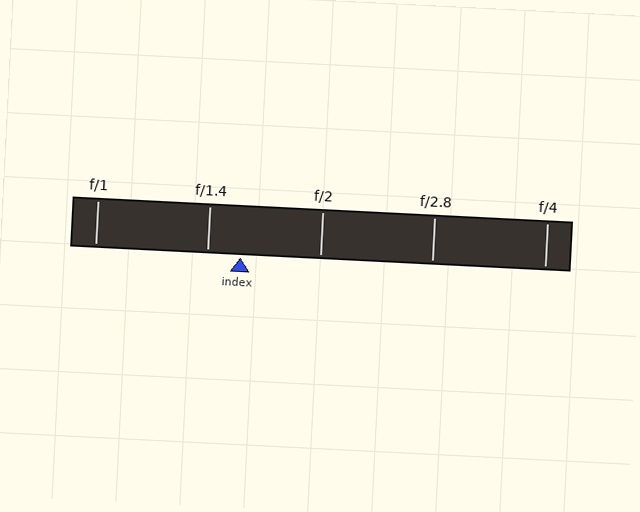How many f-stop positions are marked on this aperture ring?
There are 5 f-stop positions marked.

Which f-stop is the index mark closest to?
The index mark is closest to f/1.4.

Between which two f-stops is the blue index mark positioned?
The index mark is between f/1.4 and f/2.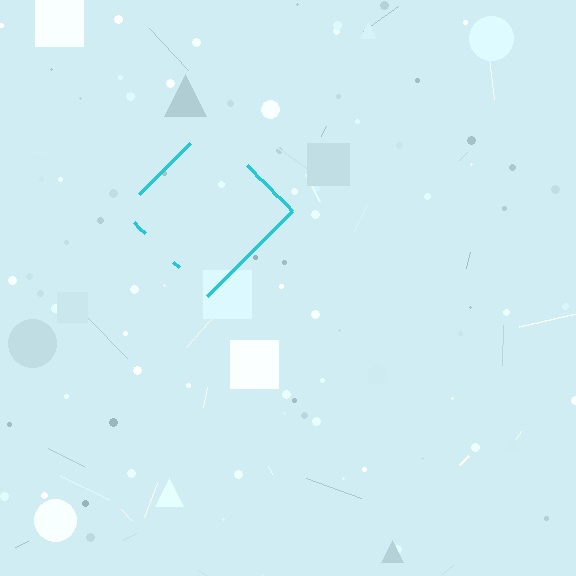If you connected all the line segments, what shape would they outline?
They would outline a diamond.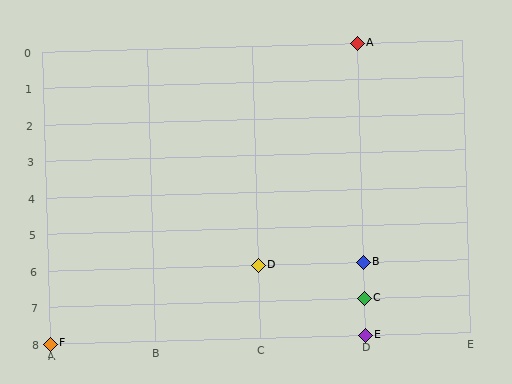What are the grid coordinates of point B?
Point B is at grid coordinates (D, 6).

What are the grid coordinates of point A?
Point A is at grid coordinates (D, 0).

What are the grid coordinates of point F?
Point F is at grid coordinates (A, 8).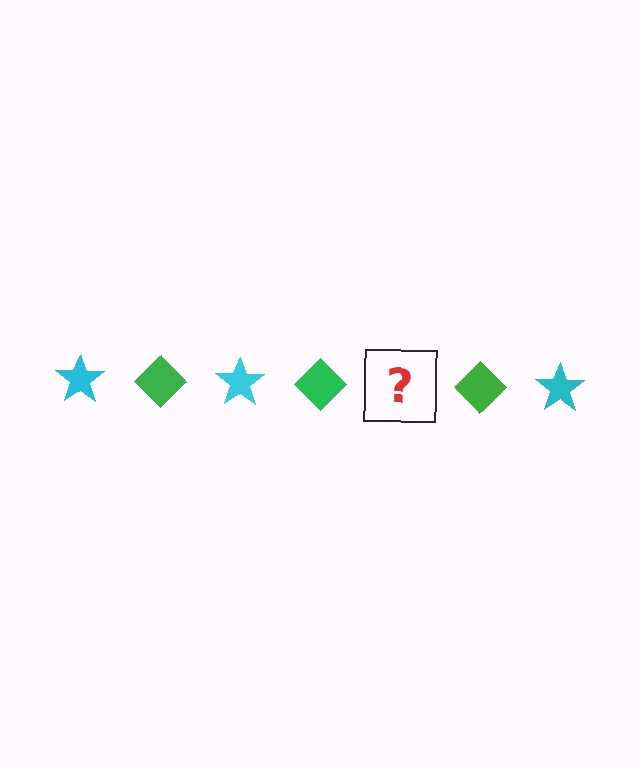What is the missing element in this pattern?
The missing element is a cyan star.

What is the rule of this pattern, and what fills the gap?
The rule is that the pattern alternates between cyan star and green diamond. The gap should be filled with a cyan star.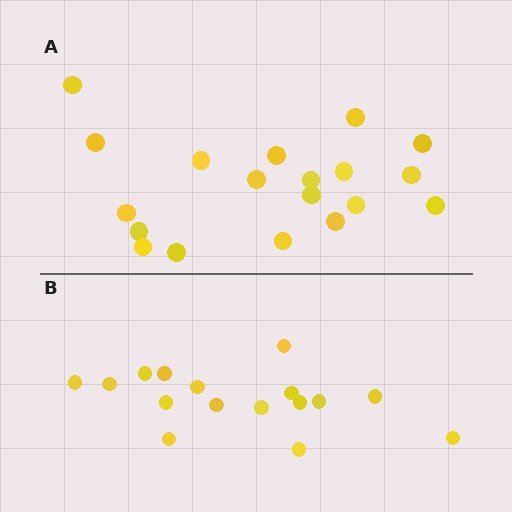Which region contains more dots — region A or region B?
Region A (the top region) has more dots.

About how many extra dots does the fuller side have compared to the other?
Region A has just a few more — roughly 2 or 3 more dots than region B.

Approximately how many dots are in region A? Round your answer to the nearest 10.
About 20 dots. (The exact count is 19, which rounds to 20.)